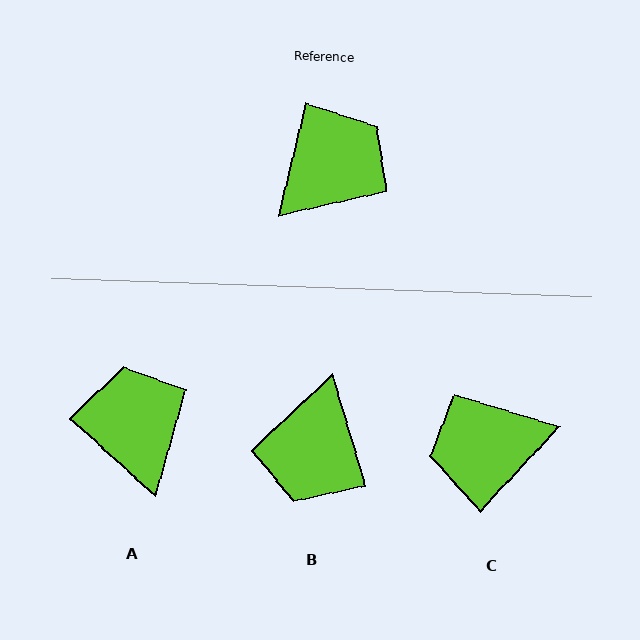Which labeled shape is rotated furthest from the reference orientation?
C, about 151 degrees away.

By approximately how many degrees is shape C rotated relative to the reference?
Approximately 151 degrees counter-clockwise.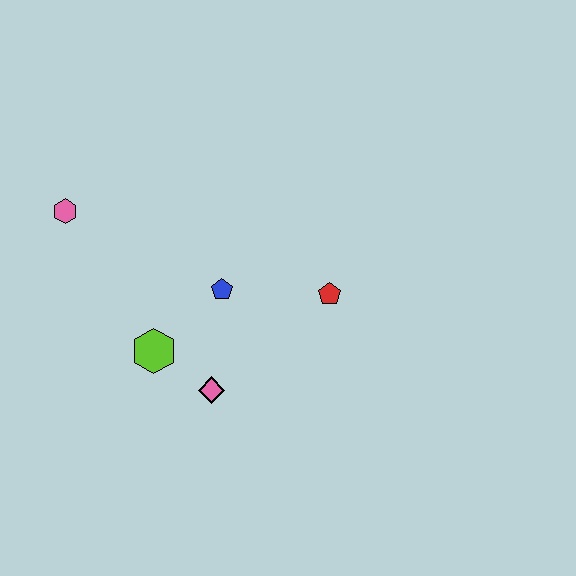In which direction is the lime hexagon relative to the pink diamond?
The lime hexagon is to the left of the pink diamond.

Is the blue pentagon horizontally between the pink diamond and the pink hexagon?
No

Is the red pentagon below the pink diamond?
No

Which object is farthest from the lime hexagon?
The red pentagon is farthest from the lime hexagon.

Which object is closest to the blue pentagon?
The lime hexagon is closest to the blue pentagon.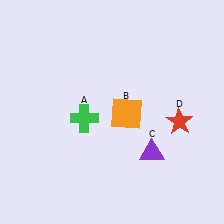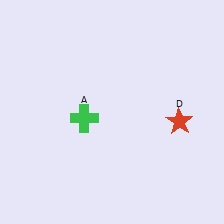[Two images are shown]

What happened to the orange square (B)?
The orange square (B) was removed in Image 2. It was in the bottom-right area of Image 1.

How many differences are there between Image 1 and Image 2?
There are 2 differences between the two images.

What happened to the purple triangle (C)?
The purple triangle (C) was removed in Image 2. It was in the bottom-right area of Image 1.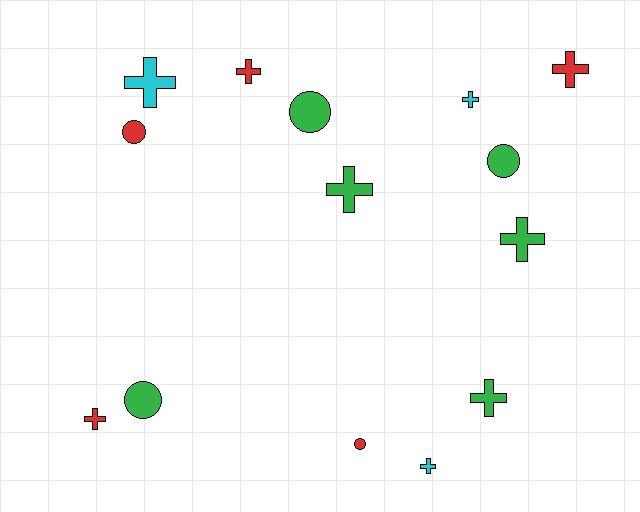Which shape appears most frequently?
Cross, with 9 objects.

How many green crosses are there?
There are 3 green crosses.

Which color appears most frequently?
Green, with 6 objects.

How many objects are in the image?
There are 14 objects.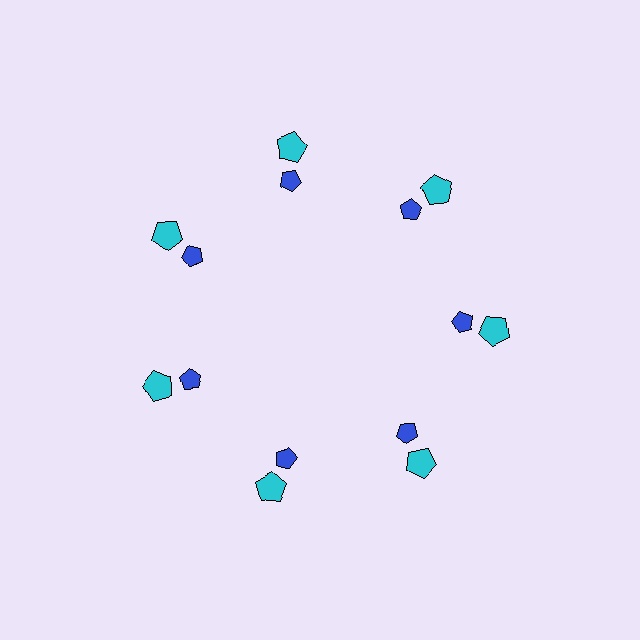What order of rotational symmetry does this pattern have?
This pattern has 7-fold rotational symmetry.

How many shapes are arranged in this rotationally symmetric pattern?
There are 14 shapes, arranged in 7 groups of 2.